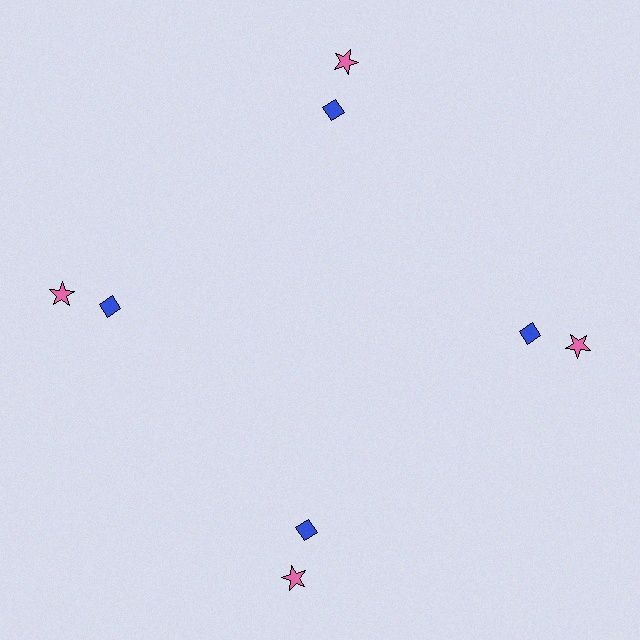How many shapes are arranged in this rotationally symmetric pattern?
There are 8 shapes, arranged in 4 groups of 2.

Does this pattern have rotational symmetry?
Yes, this pattern has 4-fold rotational symmetry. It looks the same after rotating 90 degrees around the center.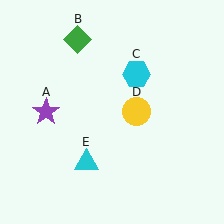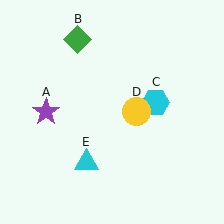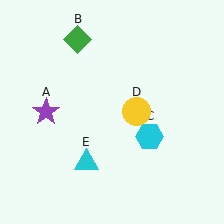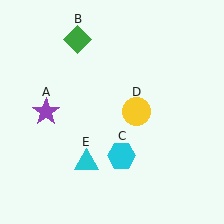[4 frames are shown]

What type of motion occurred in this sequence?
The cyan hexagon (object C) rotated clockwise around the center of the scene.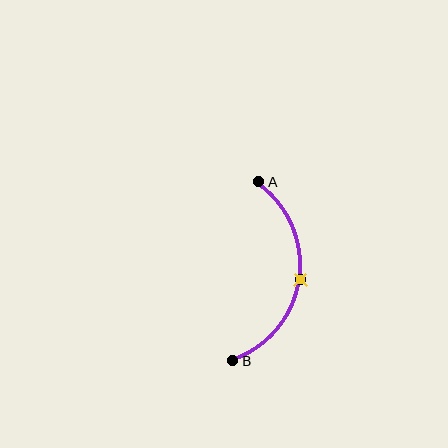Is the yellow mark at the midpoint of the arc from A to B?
Yes. The yellow mark lies on the arc at equal arc-length from both A and B — it is the arc midpoint.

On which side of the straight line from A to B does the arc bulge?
The arc bulges to the right of the straight line connecting A and B.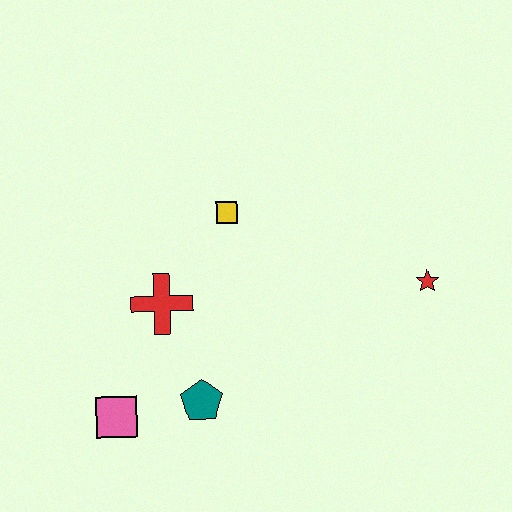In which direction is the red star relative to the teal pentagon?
The red star is to the right of the teal pentagon.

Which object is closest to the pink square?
The teal pentagon is closest to the pink square.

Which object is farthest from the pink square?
The red star is farthest from the pink square.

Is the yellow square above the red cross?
Yes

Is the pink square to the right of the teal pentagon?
No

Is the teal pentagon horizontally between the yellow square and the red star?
No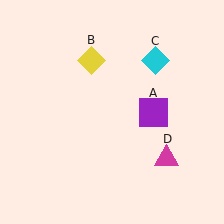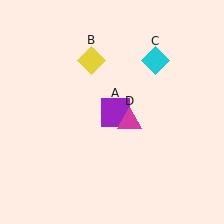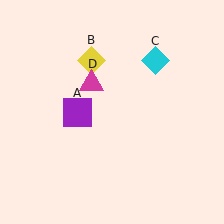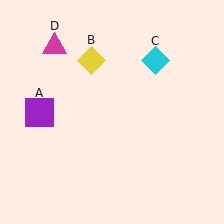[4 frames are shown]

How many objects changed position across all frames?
2 objects changed position: purple square (object A), magenta triangle (object D).